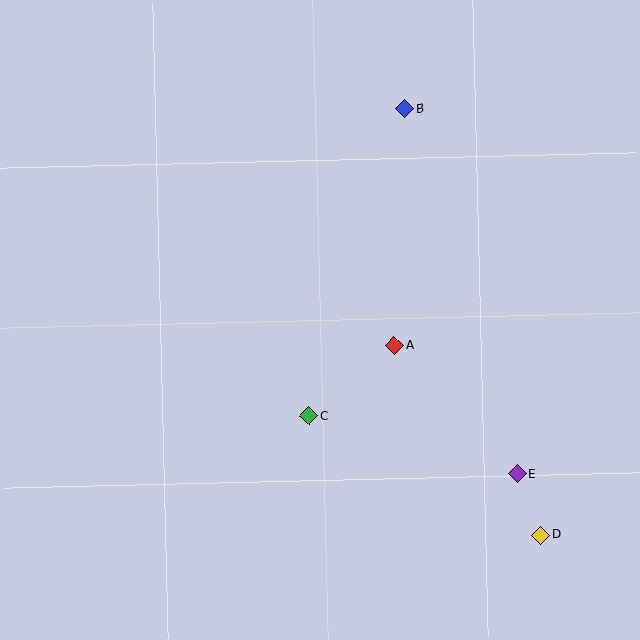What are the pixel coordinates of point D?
Point D is at (541, 535).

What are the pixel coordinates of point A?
Point A is at (394, 345).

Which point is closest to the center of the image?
Point A at (394, 345) is closest to the center.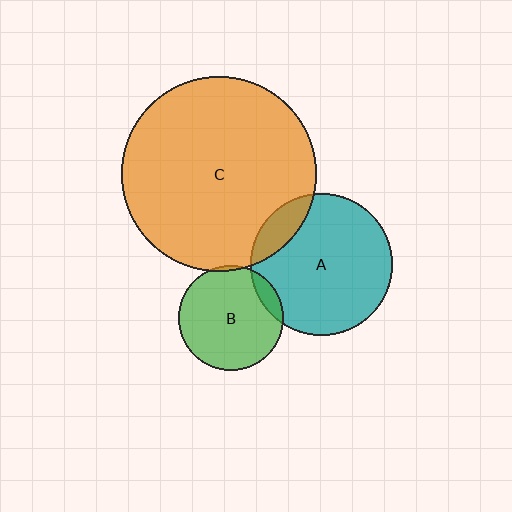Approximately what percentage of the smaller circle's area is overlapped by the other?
Approximately 10%.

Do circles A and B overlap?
Yes.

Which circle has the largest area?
Circle C (orange).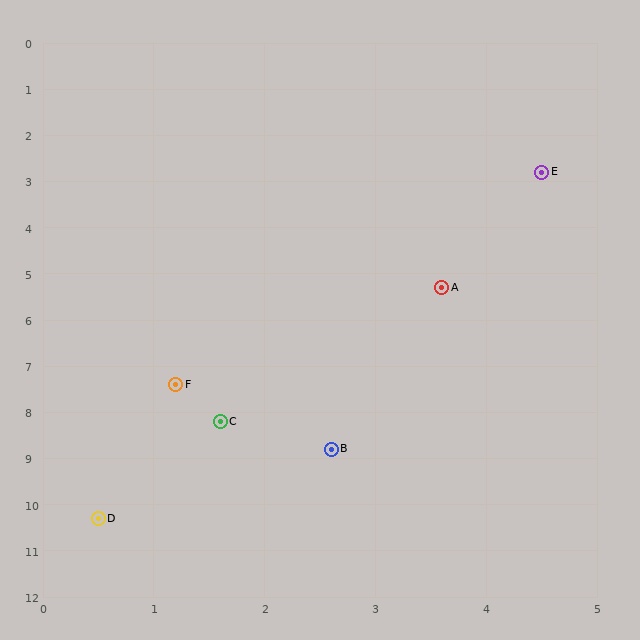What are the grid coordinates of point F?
Point F is at approximately (1.2, 7.4).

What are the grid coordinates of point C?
Point C is at approximately (1.6, 8.2).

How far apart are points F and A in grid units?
Points F and A are about 3.2 grid units apart.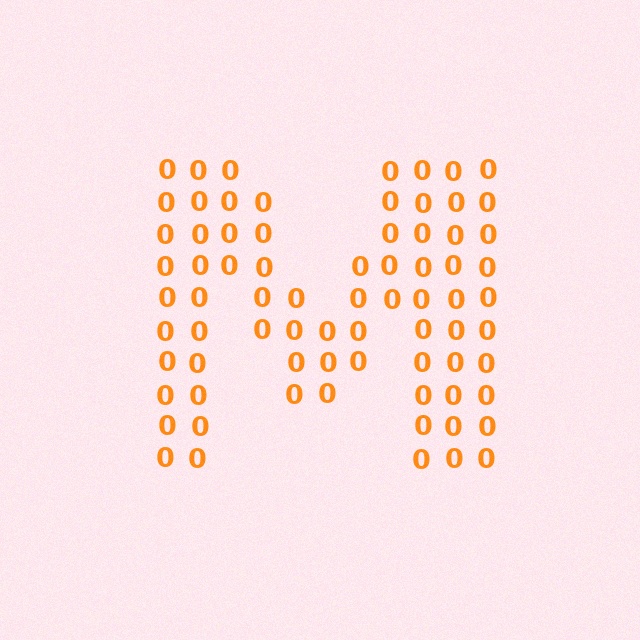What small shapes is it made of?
It is made of small digit 0's.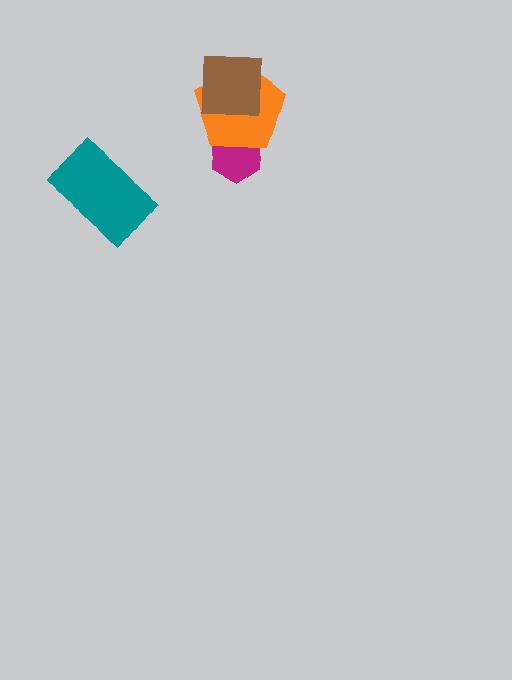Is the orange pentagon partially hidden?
Yes, it is partially covered by another shape.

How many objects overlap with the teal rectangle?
0 objects overlap with the teal rectangle.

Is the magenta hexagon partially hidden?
Yes, it is partially covered by another shape.